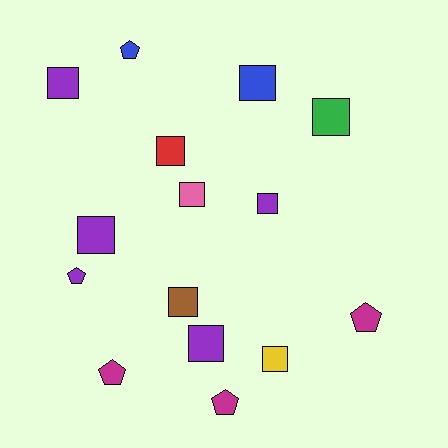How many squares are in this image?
There are 10 squares.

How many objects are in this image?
There are 15 objects.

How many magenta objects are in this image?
There are 3 magenta objects.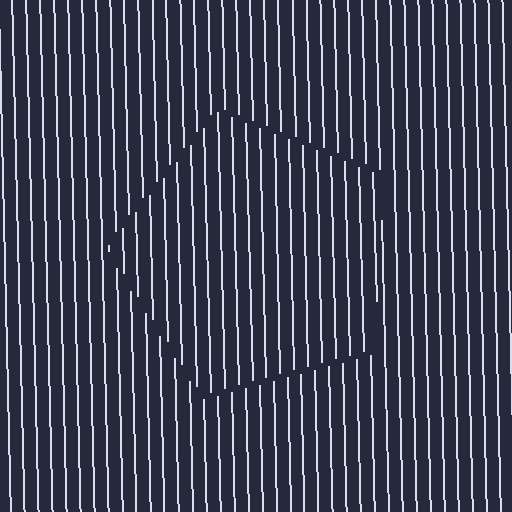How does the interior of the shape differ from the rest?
The interior of the shape contains the same grating, shifted by half a period — the contour is defined by the phase discontinuity where line-ends from the inner and outer gratings abut.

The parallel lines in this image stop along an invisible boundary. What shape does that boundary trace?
An illusory pentagon. The interior of the shape contains the same grating, shifted by half a period — the contour is defined by the phase discontinuity where line-ends from the inner and outer gratings abut.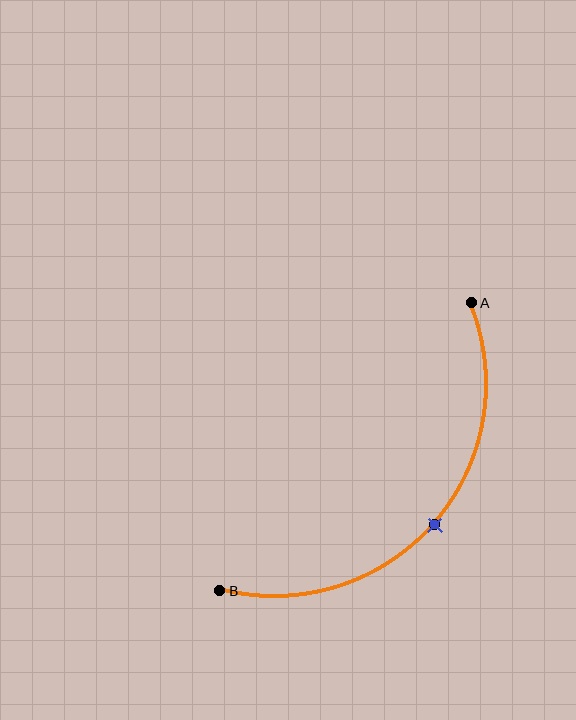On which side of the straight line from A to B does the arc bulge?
The arc bulges below and to the right of the straight line connecting A and B.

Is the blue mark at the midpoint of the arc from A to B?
Yes. The blue mark lies on the arc at equal arc-length from both A and B — it is the arc midpoint.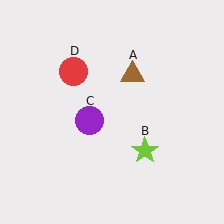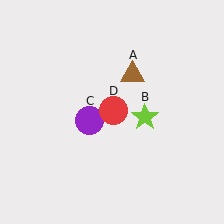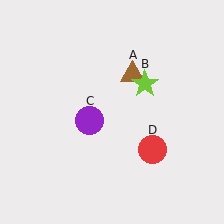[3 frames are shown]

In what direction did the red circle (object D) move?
The red circle (object D) moved down and to the right.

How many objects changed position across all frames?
2 objects changed position: lime star (object B), red circle (object D).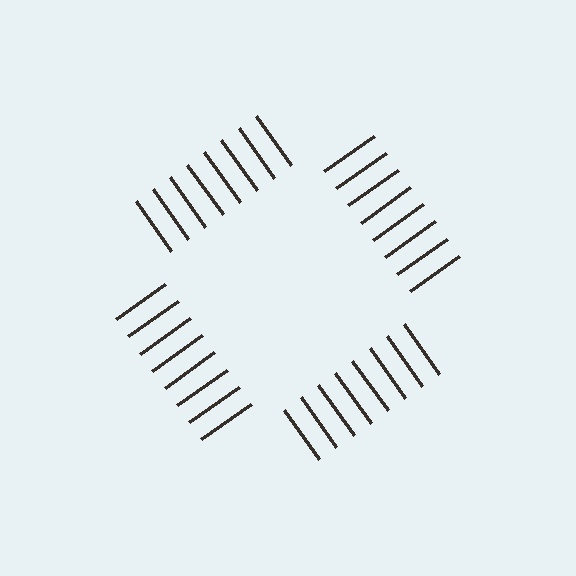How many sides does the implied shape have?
4 sides — the line-ends trace a square.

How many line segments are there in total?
32 — 8 along each of the 4 edges.